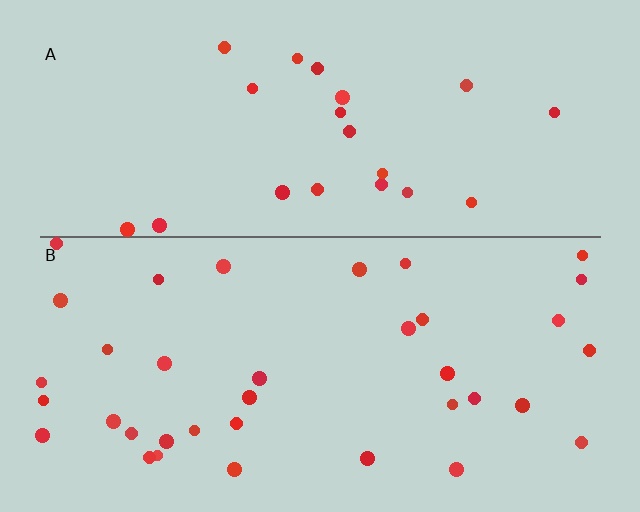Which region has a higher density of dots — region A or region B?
B (the bottom).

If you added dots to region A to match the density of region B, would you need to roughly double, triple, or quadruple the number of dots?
Approximately double.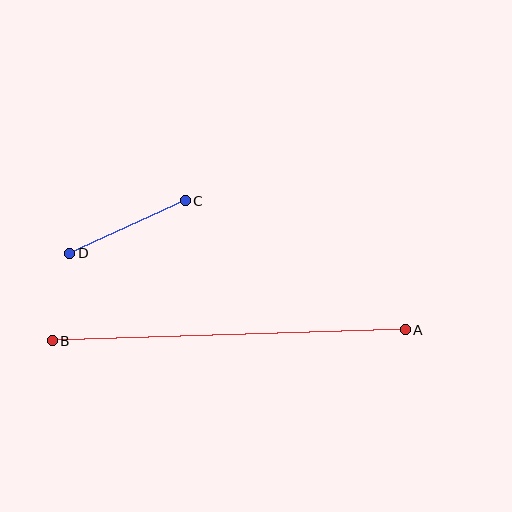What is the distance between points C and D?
The distance is approximately 127 pixels.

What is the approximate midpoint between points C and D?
The midpoint is at approximately (127, 227) pixels.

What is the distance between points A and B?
The distance is approximately 353 pixels.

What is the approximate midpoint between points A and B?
The midpoint is at approximately (229, 335) pixels.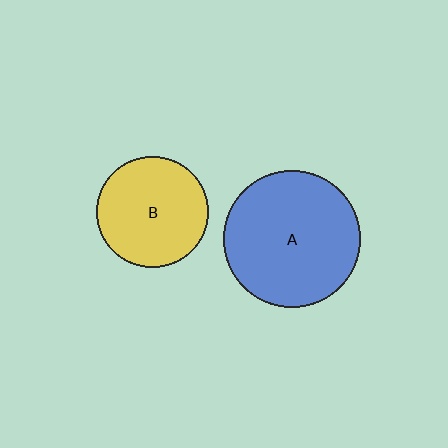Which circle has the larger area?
Circle A (blue).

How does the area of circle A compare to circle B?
Approximately 1.5 times.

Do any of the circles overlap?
No, none of the circles overlap.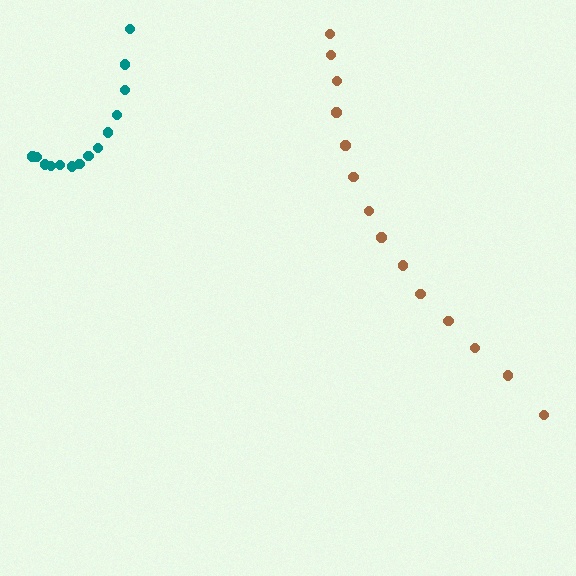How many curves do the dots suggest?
There are 2 distinct paths.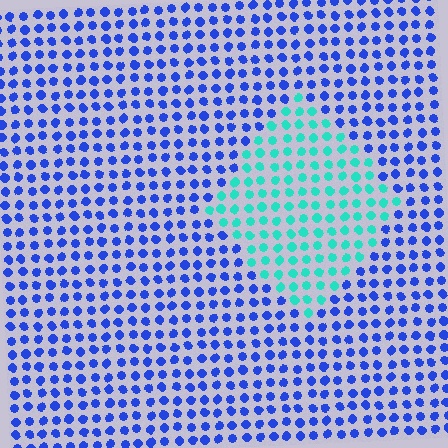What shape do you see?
I see a diamond.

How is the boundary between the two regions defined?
The boundary is defined purely by a slight shift in hue (about 60 degrees). Spacing, size, and orientation are identical on both sides.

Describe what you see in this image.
The image is filled with small blue elements in a uniform arrangement. A diamond-shaped region is visible where the elements are tinted to a slightly different hue, forming a subtle color boundary.